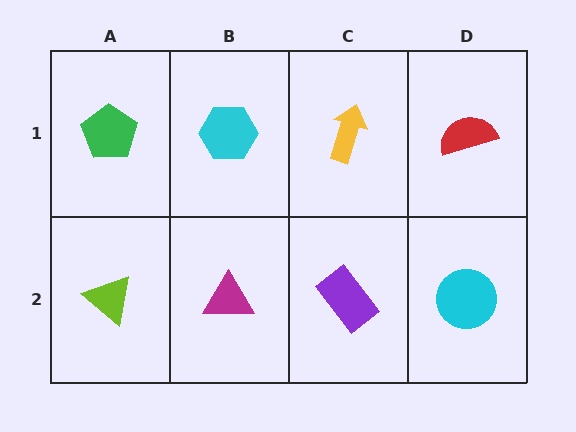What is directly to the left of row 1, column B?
A green pentagon.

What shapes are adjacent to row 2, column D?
A red semicircle (row 1, column D), a purple rectangle (row 2, column C).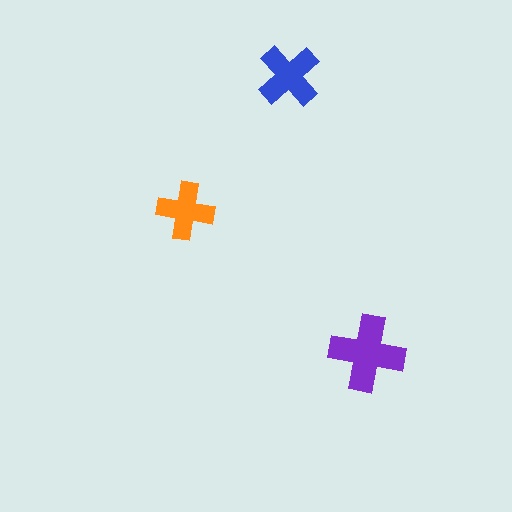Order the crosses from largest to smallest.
the purple one, the blue one, the orange one.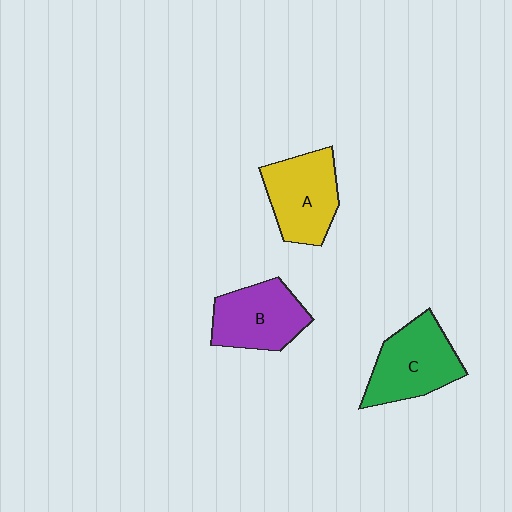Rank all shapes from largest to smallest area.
From largest to smallest: C (green), A (yellow), B (purple).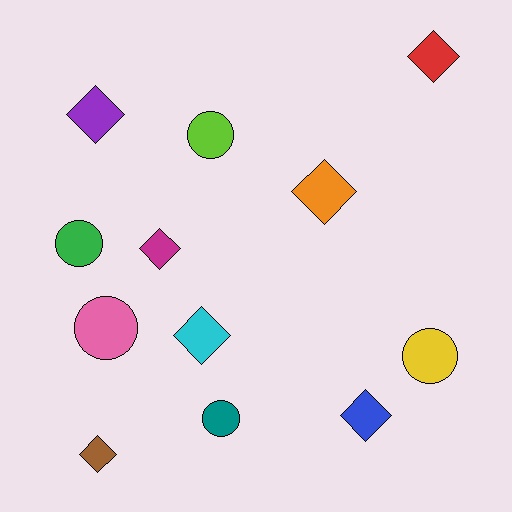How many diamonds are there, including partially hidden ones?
There are 7 diamonds.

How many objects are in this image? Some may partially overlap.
There are 12 objects.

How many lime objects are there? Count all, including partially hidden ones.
There is 1 lime object.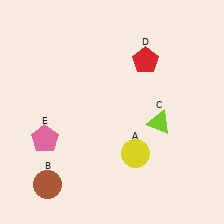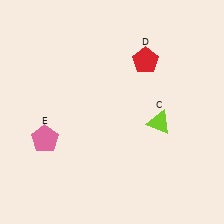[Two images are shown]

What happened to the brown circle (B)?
The brown circle (B) was removed in Image 2. It was in the bottom-left area of Image 1.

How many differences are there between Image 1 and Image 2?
There are 2 differences between the two images.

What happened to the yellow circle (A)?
The yellow circle (A) was removed in Image 2. It was in the bottom-right area of Image 1.